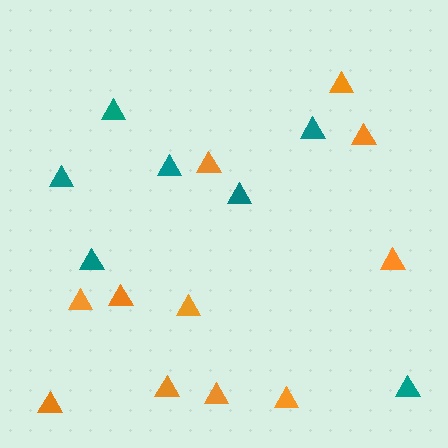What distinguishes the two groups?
There are 2 groups: one group of teal triangles (7) and one group of orange triangles (11).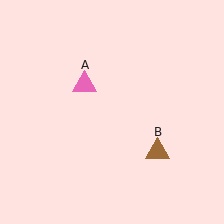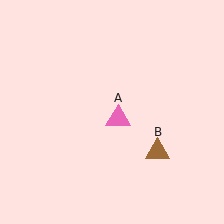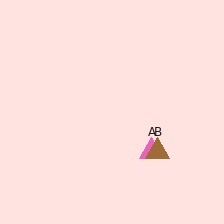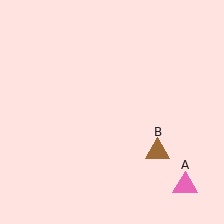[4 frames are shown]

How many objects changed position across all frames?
1 object changed position: pink triangle (object A).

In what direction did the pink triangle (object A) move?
The pink triangle (object A) moved down and to the right.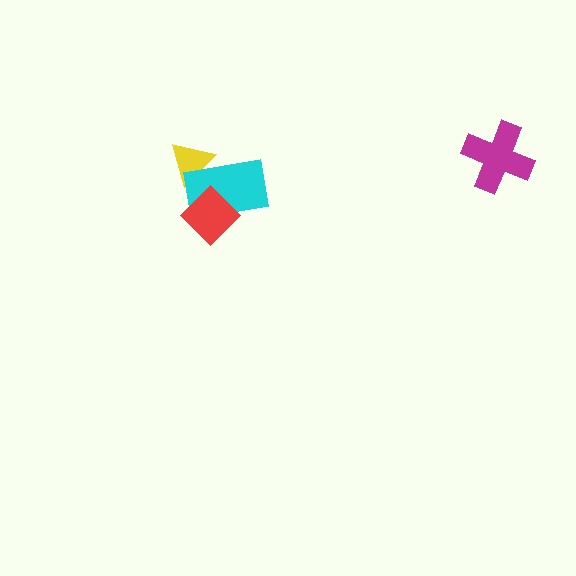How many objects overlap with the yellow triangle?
1 object overlaps with the yellow triangle.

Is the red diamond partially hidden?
No, no other shape covers it.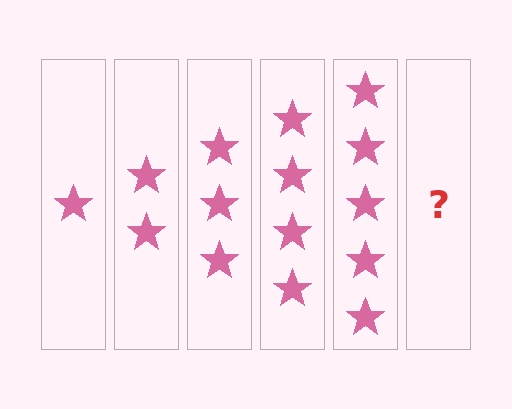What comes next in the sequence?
The next element should be 6 stars.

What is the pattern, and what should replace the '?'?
The pattern is that each step adds one more star. The '?' should be 6 stars.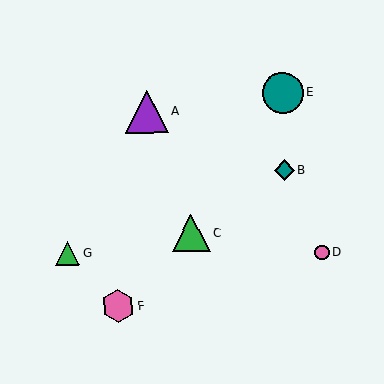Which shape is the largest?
The purple triangle (labeled A) is the largest.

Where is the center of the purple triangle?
The center of the purple triangle is at (147, 111).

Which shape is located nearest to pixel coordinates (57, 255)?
The green triangle (labeled G) at (67, 253) is nearest to that location.